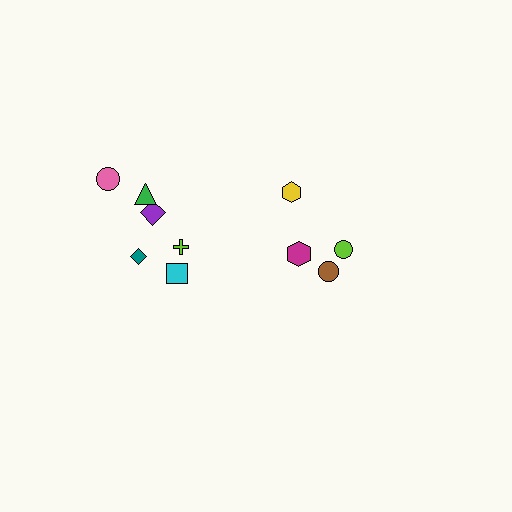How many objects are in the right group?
There are 4 objects.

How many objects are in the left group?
There are 6 objects.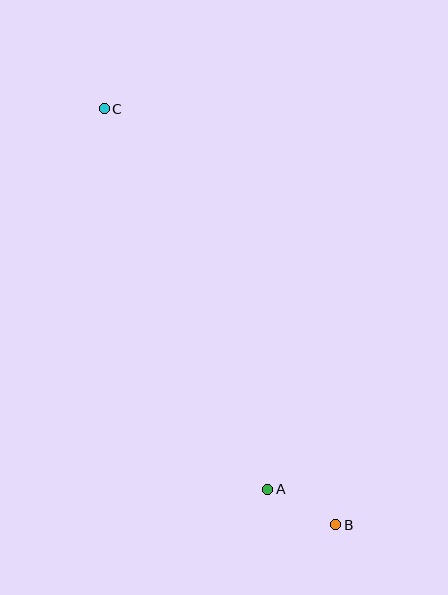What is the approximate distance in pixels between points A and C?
The distance between A and C is approximately 414 pixels.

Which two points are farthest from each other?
Points B and C are farthest from each other.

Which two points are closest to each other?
Points A and B are closest to each other.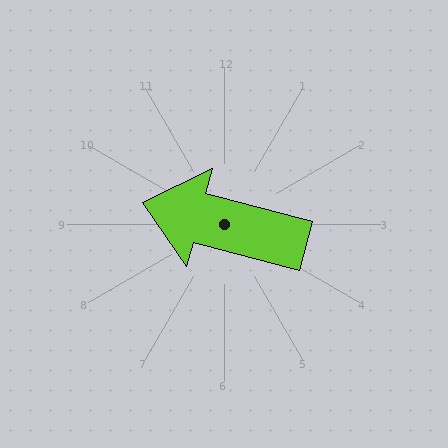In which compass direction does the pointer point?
West.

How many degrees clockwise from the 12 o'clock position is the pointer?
Approximately 285 degrees.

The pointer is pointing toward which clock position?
Roughly 9 o'clock.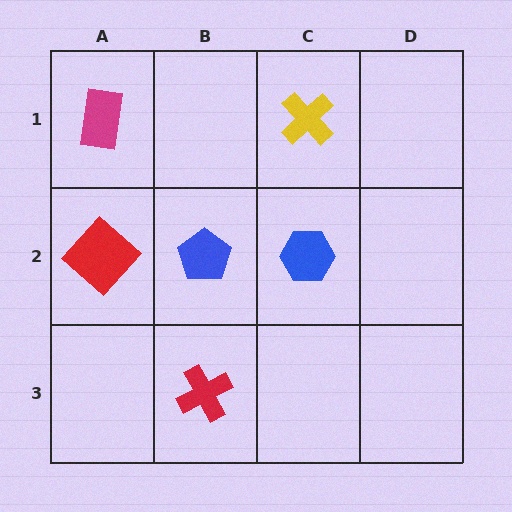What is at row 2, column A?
A red diamond.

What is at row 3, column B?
A red cross.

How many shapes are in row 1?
2 shapes.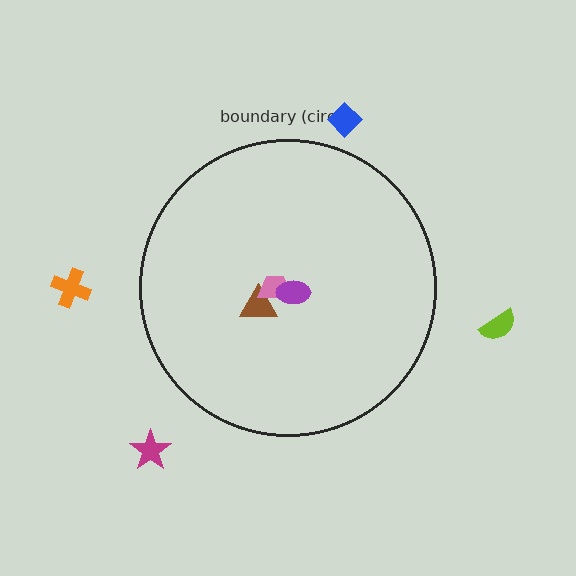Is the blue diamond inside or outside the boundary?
Outside.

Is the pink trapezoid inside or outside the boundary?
Inside.